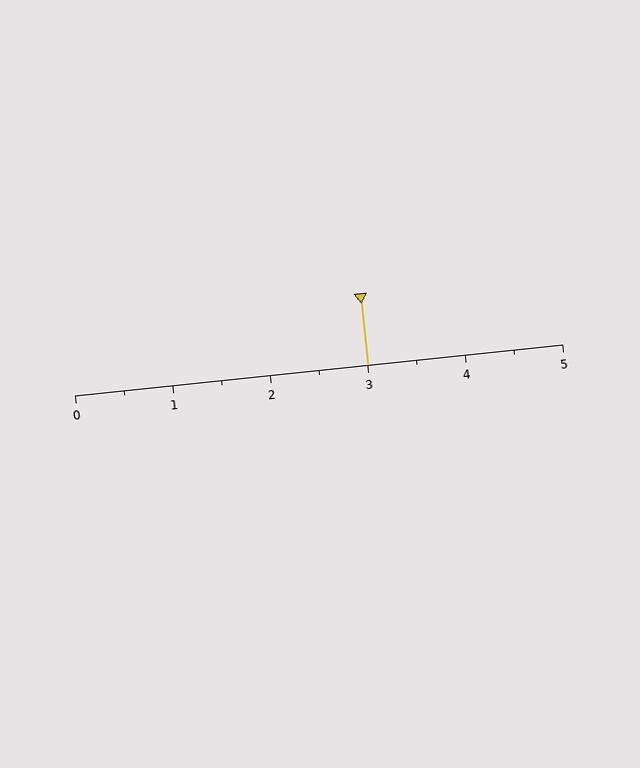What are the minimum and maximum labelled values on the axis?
The axis runs from 0 to 5.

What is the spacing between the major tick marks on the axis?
The major ticks are spaced 1 apart.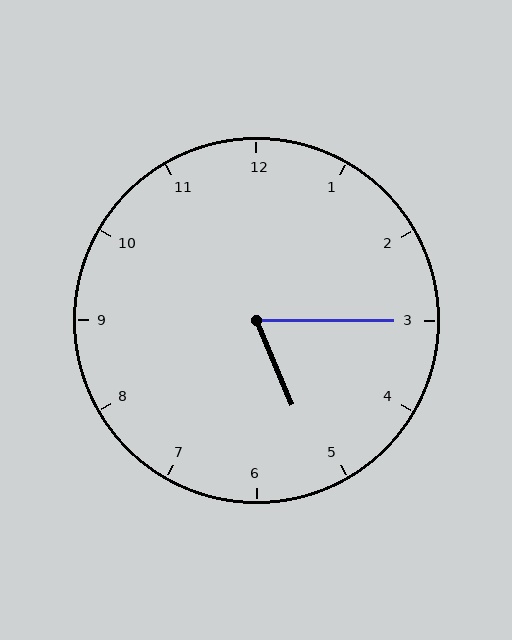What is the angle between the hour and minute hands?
Approximately 68 degrees.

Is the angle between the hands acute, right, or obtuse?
It is acute.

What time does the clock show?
5:15.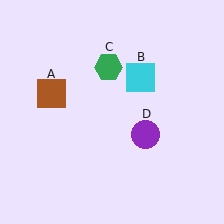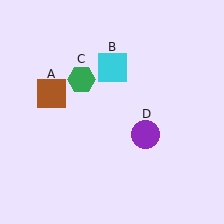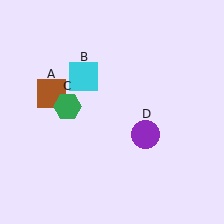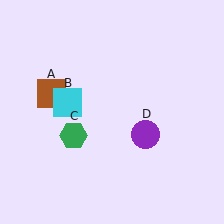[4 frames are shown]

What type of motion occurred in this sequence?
The cyan square (object B), green hexagon (object C) rotated counterclockwise around the center of the scene.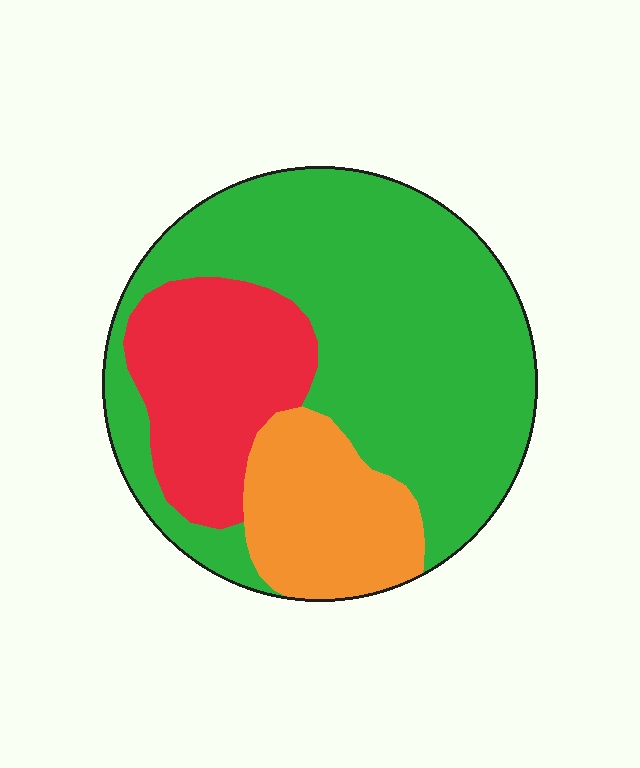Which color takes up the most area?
Green, at roughly 60%.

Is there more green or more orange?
Green.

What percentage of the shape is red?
Red covers about 20% of the shape.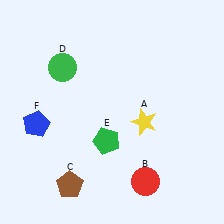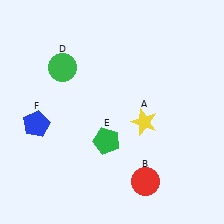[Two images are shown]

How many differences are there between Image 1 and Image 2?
There is 1 difference between the two images.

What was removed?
The brown pentagon (C) was removed in Image 2.